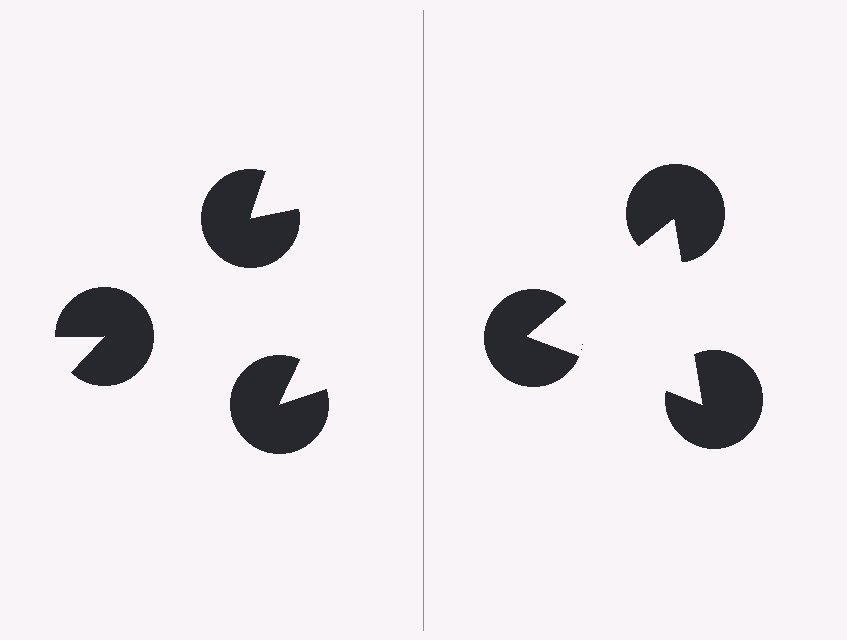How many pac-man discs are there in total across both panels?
6 — 3 on each side.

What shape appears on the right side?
An illusory triangle.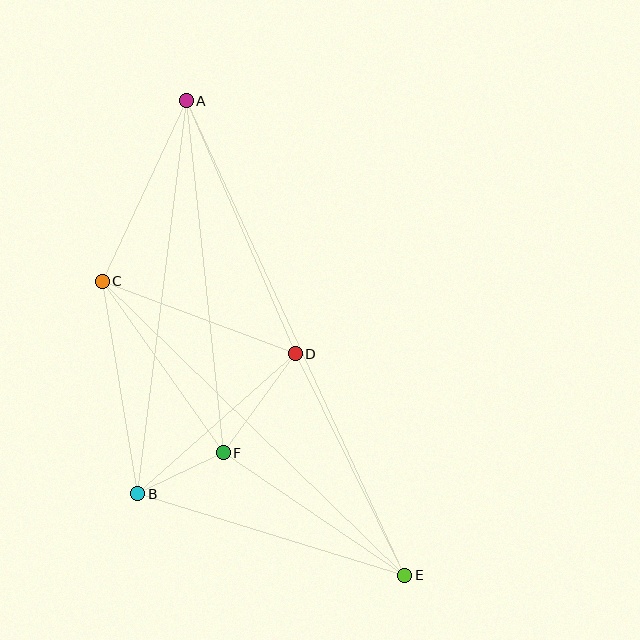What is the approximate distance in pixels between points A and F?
The distance between A and F is approximately 354 pixels.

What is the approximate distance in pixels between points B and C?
The distance between B and C is approximately 215 pixels.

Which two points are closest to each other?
Points B and F are closest to each other.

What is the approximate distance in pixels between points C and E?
The distance between C and E is approximately 422 pixels.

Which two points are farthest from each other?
Points A and E are farthest from each other.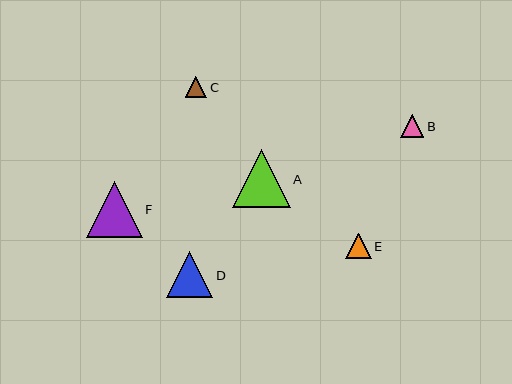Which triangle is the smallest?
Triangle C is the smallest with a size of approximately 22 pixels.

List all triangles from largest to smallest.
From largest to smallest: A, F, D, E, B, C.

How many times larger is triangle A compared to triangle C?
Triangle A is approximately 2.7 times the size of triangle C.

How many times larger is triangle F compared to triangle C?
Triangle F is approximately 2.6 times the size of triangle C.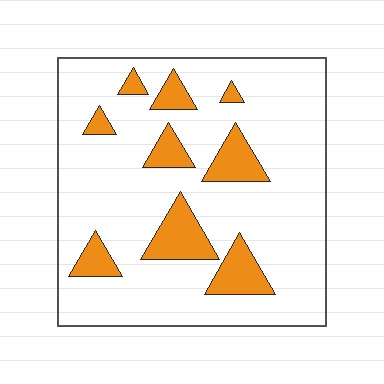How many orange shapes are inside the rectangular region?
9.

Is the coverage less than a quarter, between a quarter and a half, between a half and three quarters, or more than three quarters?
Less than a quarter.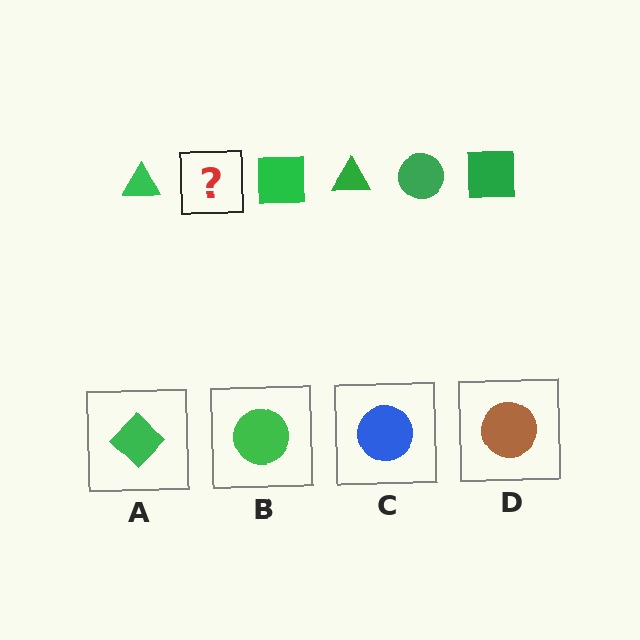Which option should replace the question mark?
Option B.